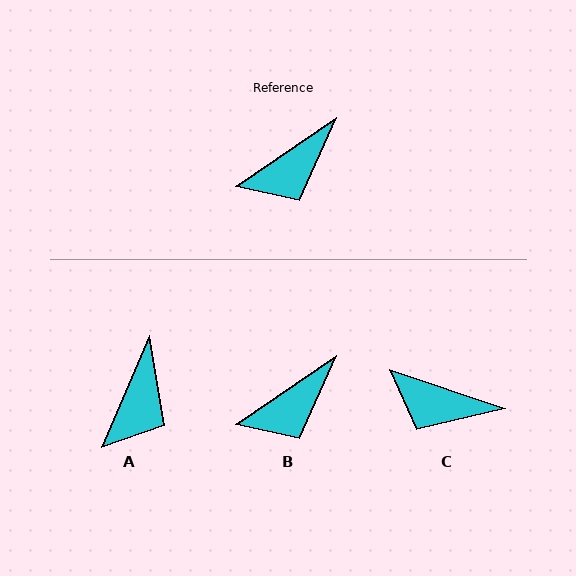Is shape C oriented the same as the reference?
No, it is off by about 53 degrees.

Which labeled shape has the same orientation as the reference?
B.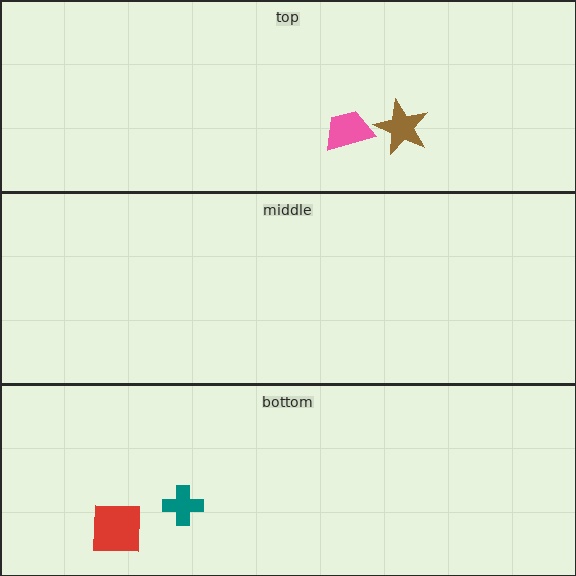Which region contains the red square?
The bottom region.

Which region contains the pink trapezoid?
The top region.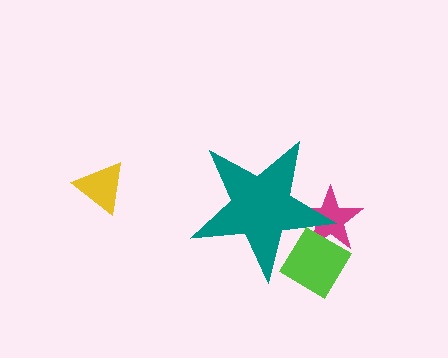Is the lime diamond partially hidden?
Yes, the lime diamond is partially hidden behind the teal star.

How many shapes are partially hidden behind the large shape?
2 shapes are partially hidden.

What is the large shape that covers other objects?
A teal star.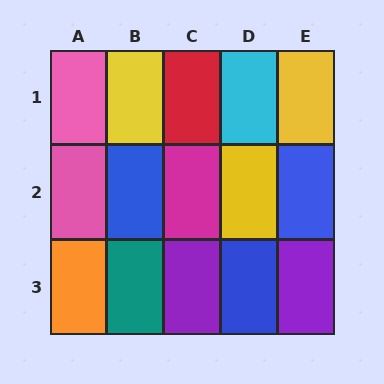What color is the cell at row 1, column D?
Cyan.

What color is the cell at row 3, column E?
Purple.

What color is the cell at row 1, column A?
Pink.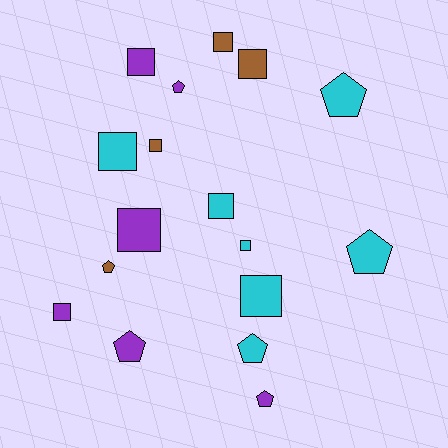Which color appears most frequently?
Cyan, with 7 objects.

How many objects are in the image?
There are 17 objects.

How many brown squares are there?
There are 3 brown squares.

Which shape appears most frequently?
Square, with 10 objects.